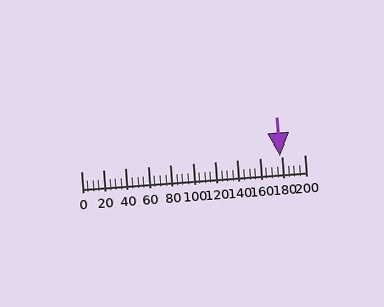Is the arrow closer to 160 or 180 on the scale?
The arrow is closer to 180.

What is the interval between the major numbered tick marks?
The major tick marks are spaced 20 units apart.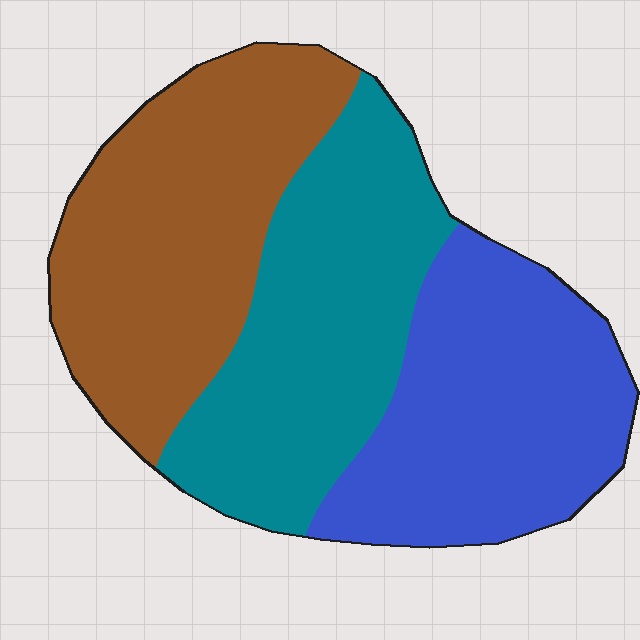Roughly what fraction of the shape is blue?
Blue covers around 30% of the shape.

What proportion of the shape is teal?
Teal covers 33% of the shape.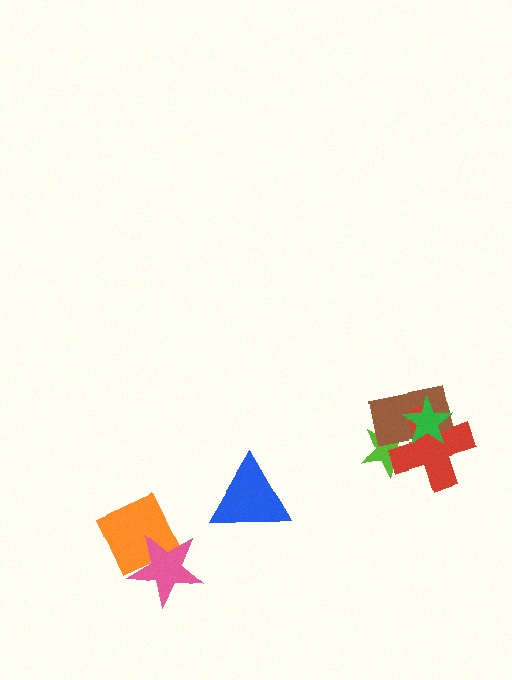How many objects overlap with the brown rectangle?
3 objects overlap with the brown rectangle.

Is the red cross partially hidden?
Yes, it is partially covered by another shape.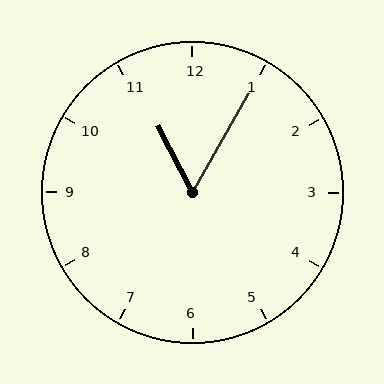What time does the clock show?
11:05.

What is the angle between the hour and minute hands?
Approximately 58 degrees.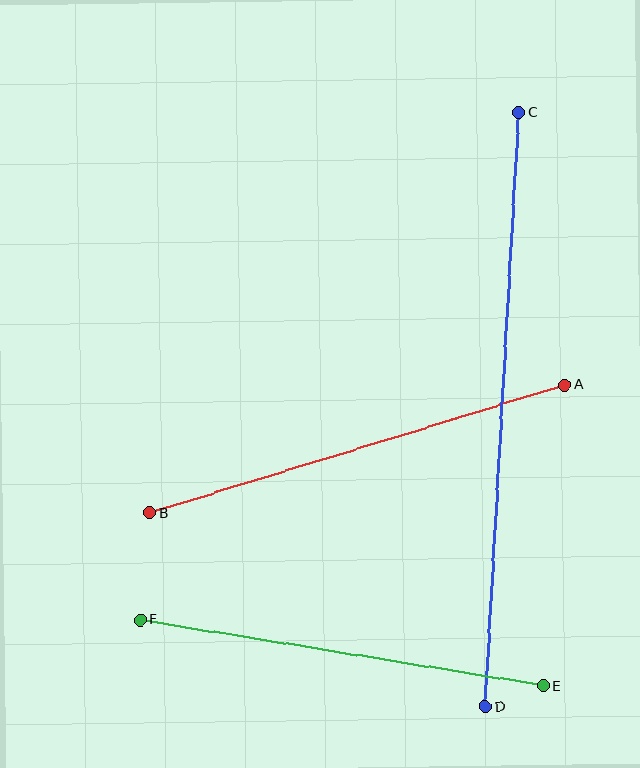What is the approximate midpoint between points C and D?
The midpoint is at approximately (502, 409) pixels.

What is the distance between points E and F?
The distance is approximately 408 pixels.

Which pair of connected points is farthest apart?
Points C and D are farthest apart.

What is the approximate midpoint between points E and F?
The midpoint is at approximately (342, 653) pixels.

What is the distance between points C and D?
The distance is approximately 595 pixels.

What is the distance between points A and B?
The distance is approximately 435 pixels.